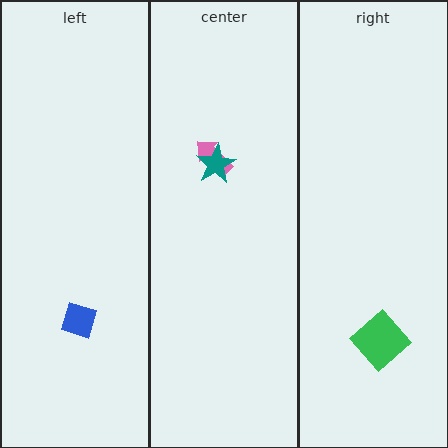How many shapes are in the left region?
1.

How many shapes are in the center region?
2.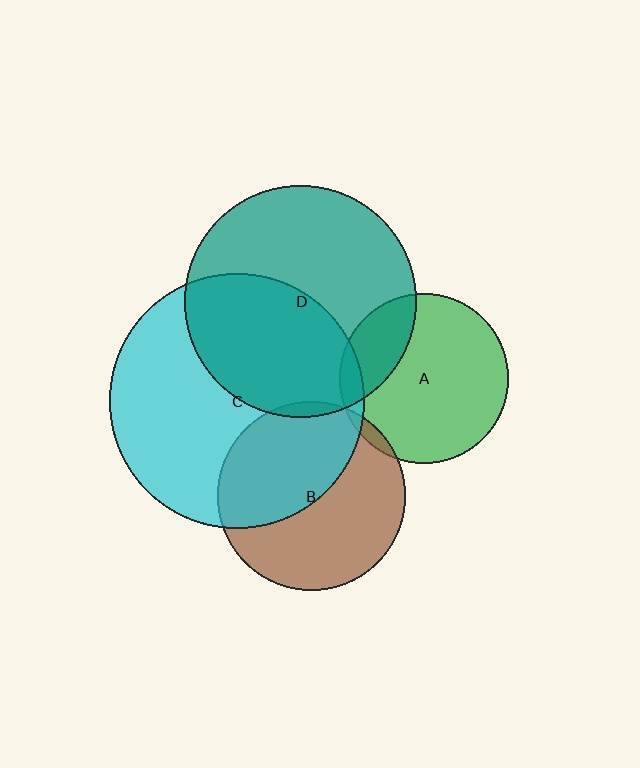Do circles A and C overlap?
Yes.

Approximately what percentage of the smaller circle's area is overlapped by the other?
Approximately 5%.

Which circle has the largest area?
Circle C (cyan).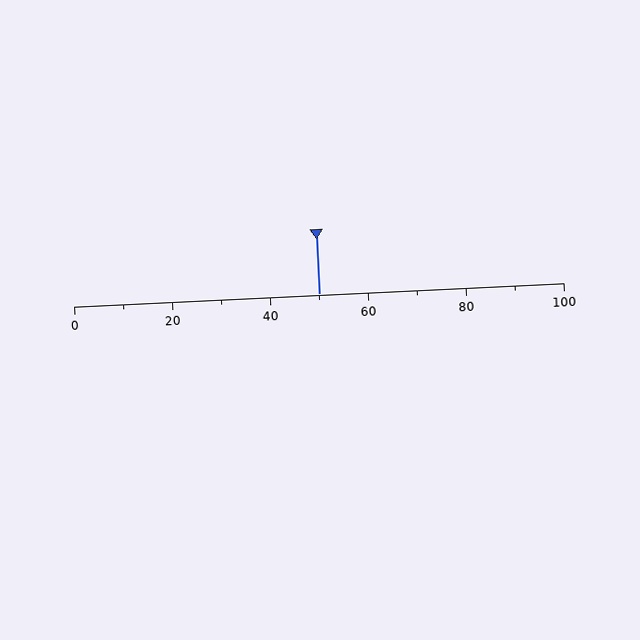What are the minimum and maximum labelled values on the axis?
The axis runs from 0 to 100.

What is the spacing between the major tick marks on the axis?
The major ticks are spaced 20 apart.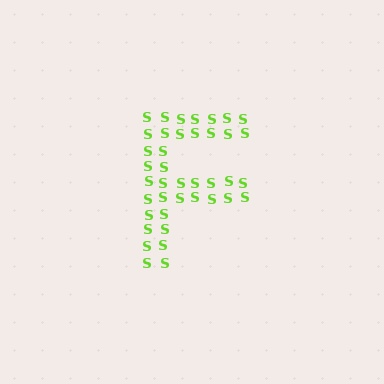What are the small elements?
The small elements are letter S's.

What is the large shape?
The large shape is the letter F.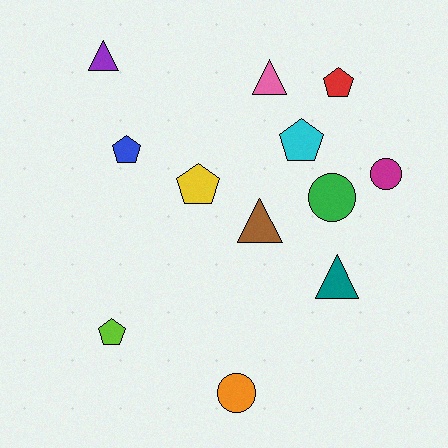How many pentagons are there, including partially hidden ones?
There are 5 pentagons.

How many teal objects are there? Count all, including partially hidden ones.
There is 1 teal object.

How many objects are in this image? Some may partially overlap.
There are 12 objects.